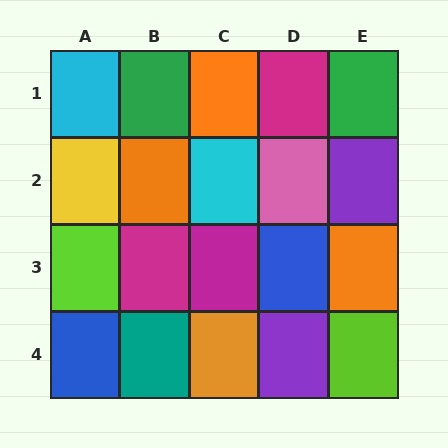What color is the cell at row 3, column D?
Blue.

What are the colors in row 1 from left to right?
Cyan, green, orange, magenta, green.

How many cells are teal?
1 cell is teal.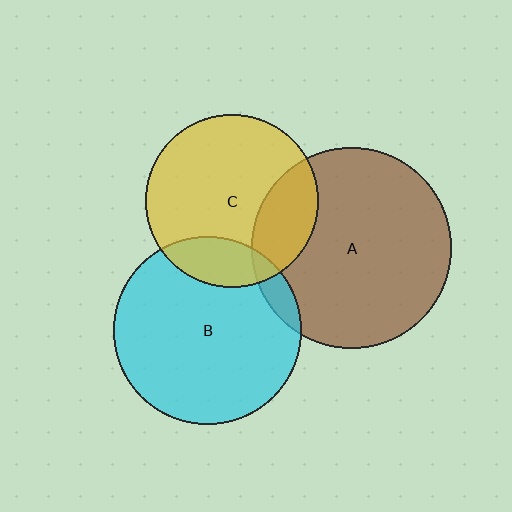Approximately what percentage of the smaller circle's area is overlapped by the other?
Approximately 25%.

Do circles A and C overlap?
Yes.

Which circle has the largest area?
Circle A (brown).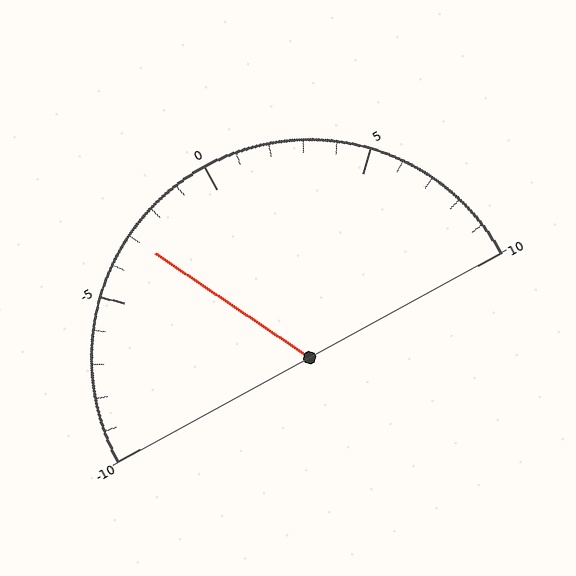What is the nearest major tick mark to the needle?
The nearest major tick mark is -5.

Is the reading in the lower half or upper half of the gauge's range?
The reading is in the lower half of the range (-10 to 10).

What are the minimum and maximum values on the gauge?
The gauge ranges from -10 to 10.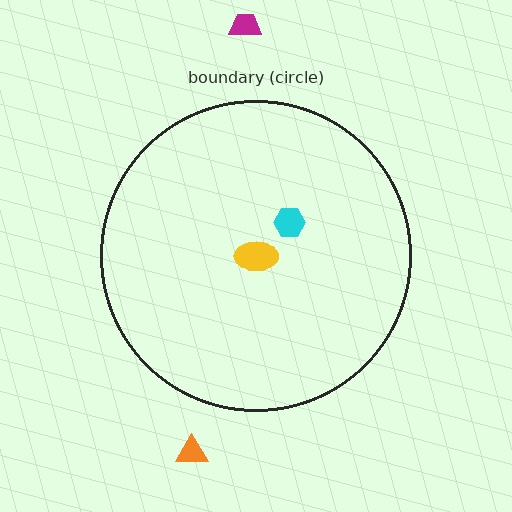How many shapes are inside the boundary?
2 inside, 2 outside.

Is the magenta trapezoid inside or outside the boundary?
Outside.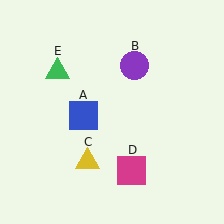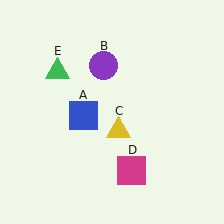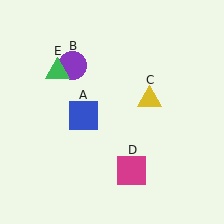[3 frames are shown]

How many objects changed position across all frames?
2 objects changed position: purple circle (object B), yellow triangle (object C).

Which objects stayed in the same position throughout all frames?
Blue square (object A) and magenta square (object D) and green triangle (object E) remained stationary.